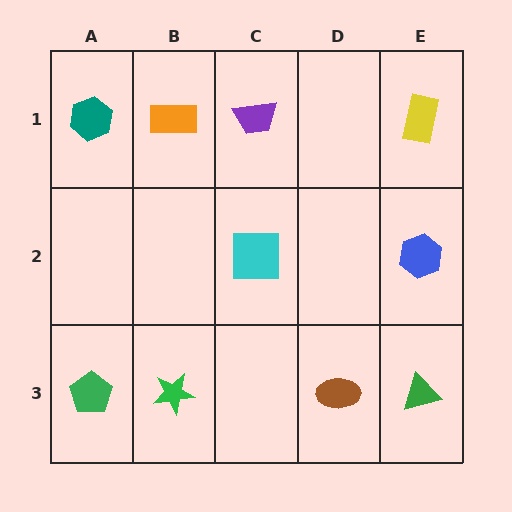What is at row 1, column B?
An orange rectangle.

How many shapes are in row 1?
4 shapes.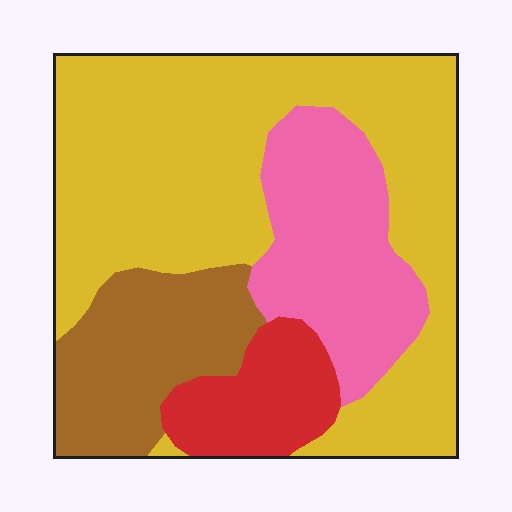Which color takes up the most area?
Yellow, at roughly 55%.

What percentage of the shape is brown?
Brown takes up about one sixth (1/6) of the shape.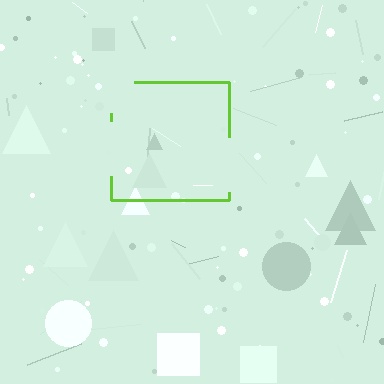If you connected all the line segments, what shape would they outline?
They would outline a square.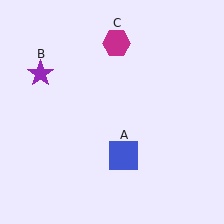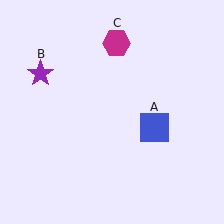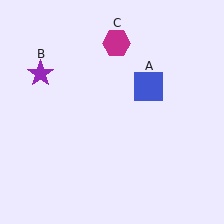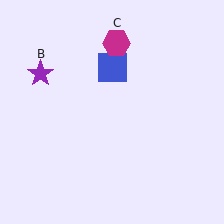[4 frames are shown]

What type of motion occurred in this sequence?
The blue square (object A) rotated counterclockwise around the center of the scene.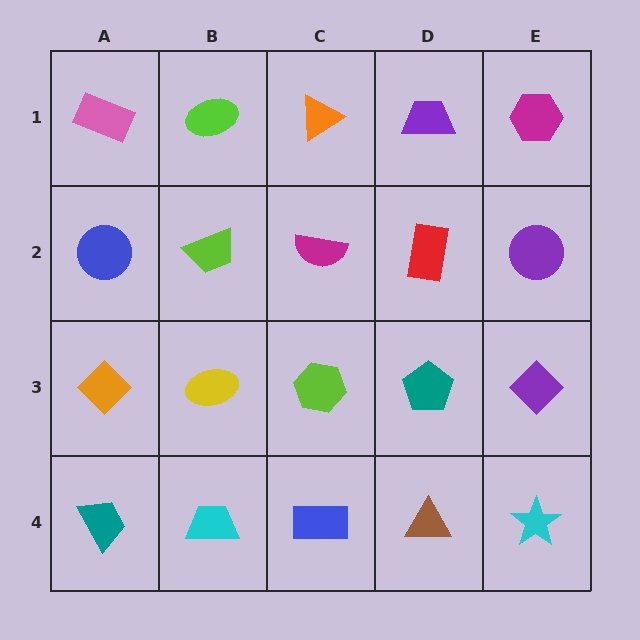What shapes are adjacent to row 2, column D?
A purple trapezoid (row 1, column D), a teal pentagon (row 3, column D), a magenta semicircle (row 2, column C), a purple circle (row 2, column E).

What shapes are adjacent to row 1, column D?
A red rectangle (row 2, column D), an orange triangle (row 1, column C), a magenta hexagon (row 1, column E).